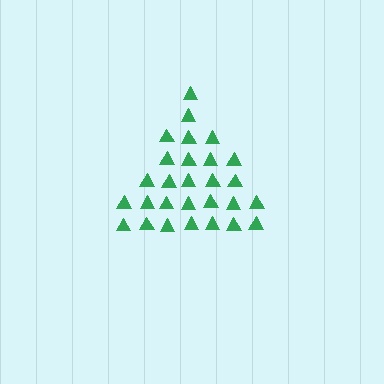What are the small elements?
The small elements are triangles.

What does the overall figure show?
The overall figure shows a triangle.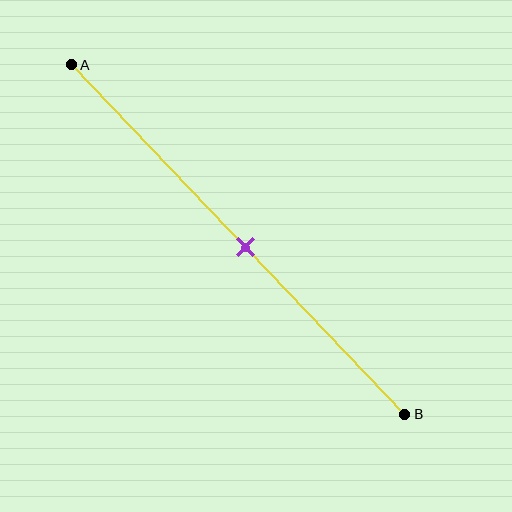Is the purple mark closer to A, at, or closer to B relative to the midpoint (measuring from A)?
The purple mark is approximately at the midpoint of segment AB.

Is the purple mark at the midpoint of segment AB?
Yes, the mark is approximately at the midpoint.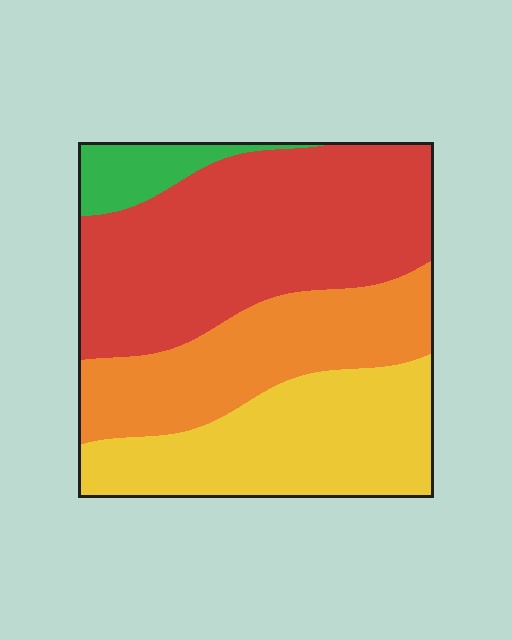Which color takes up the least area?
Green, at roughly 5%.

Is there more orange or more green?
Orange.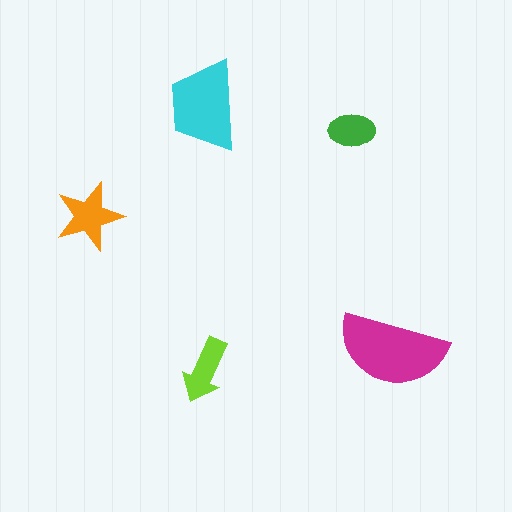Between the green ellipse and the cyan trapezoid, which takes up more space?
The cyan trapezoid.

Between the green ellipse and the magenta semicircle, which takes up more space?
The magenta semicircle.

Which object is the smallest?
The green ellipse.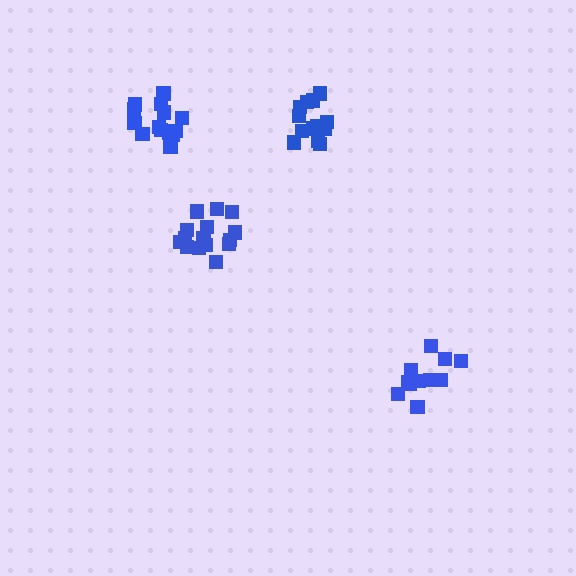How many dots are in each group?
Group 1: 11 dots, Group 2: 14 dots, Group 3: 15 dots, Group 4: 14 dots (54 total).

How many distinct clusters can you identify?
There are 4 distinct clusters.